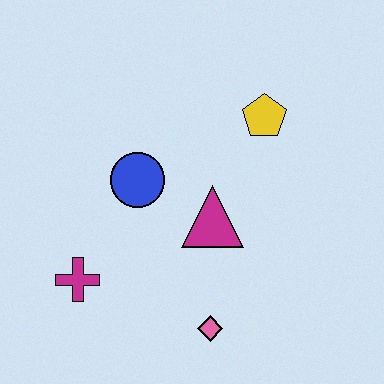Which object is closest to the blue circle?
The magenta triangle is closest to the blue circle.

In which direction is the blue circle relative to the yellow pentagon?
The blue circle is to the left of the yellow pentagon.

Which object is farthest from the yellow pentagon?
The magenta cross is farthest from the yellow pentagon.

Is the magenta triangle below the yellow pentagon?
Yes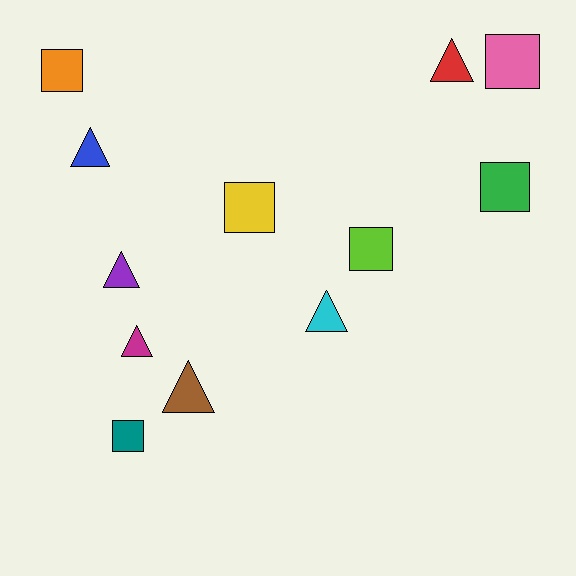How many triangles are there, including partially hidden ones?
There are 6 triangles.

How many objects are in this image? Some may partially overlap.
There are 12 objects.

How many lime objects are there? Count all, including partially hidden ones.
There is 1 lime object.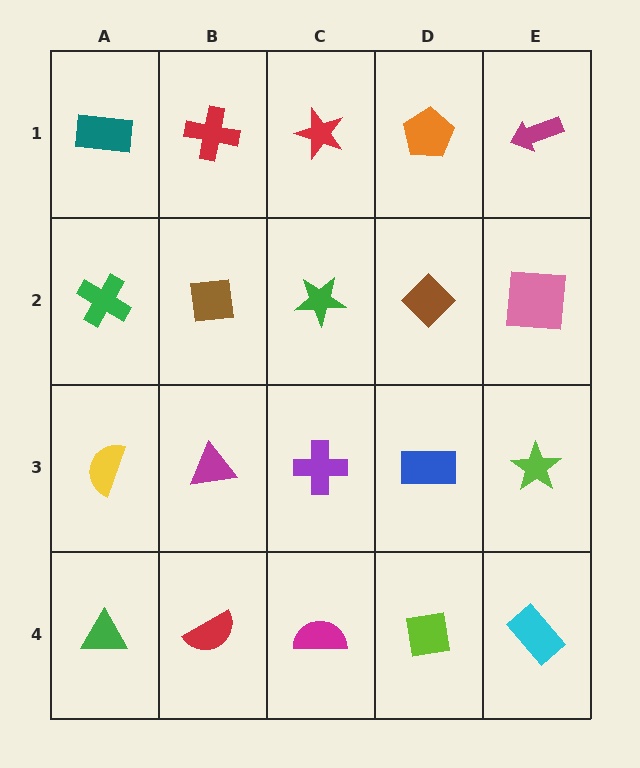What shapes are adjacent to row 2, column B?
A red cross (row 1, column B), a magenta triangle (row 3, column B), a green cross (row 2, column A), a green star (row 2, column C).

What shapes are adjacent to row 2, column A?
A teal rectangle (row 1, column A), a yellow semicircle (row 3, column A), a brown square (row 2, column B).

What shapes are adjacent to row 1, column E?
A pink square (row 2, column E), an orange pentagon (row 1, column D).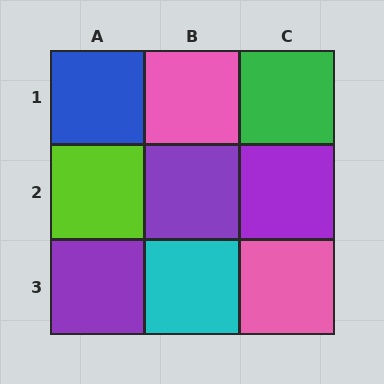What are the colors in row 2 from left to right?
Lime, purple, purple.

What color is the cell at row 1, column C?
Green.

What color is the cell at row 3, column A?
Purple.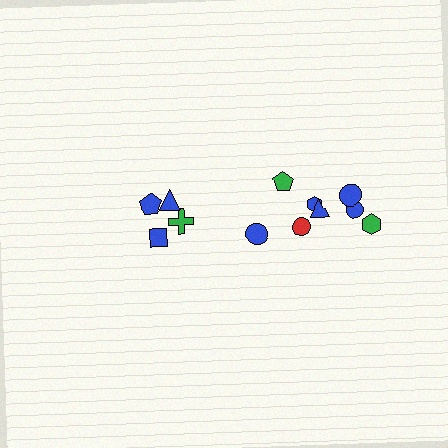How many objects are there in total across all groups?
There are 12 objects.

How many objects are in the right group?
There are 8 objects.